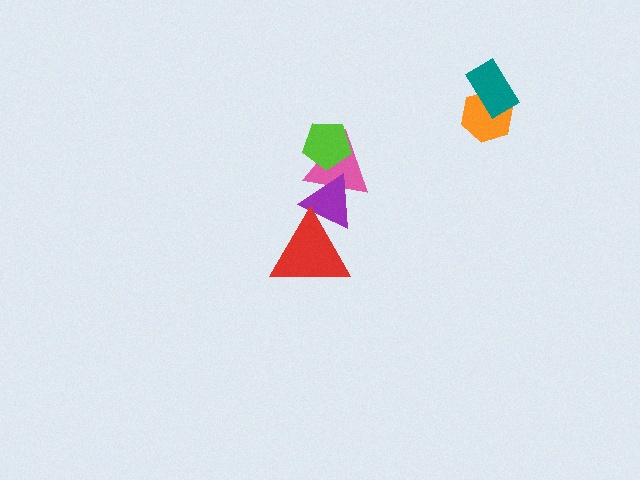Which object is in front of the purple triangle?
The red triangle is in front of the purple triangle.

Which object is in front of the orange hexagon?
The teal rectangle is in front of the orange hexagon.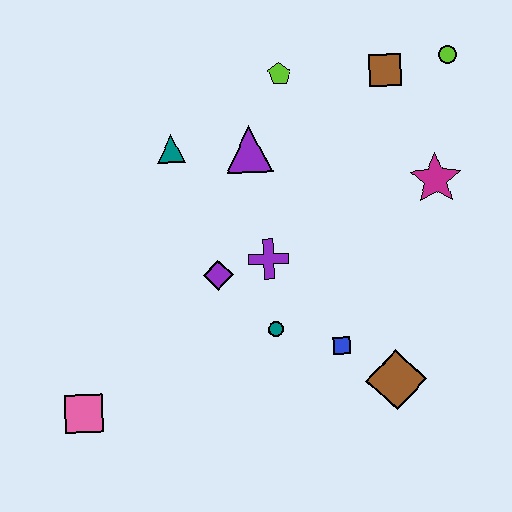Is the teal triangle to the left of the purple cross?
Yes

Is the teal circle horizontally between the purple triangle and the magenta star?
Yes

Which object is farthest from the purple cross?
The lime circle is farthest from the purple cross.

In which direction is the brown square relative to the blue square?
The brown square is above the blue square.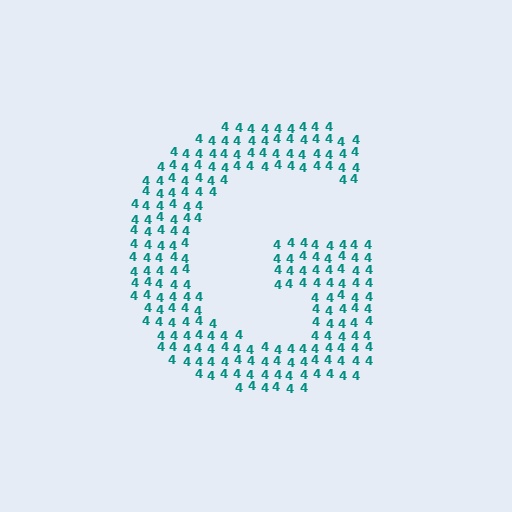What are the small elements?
The small elements are digit 4's.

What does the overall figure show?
The overall figure shows the letter G.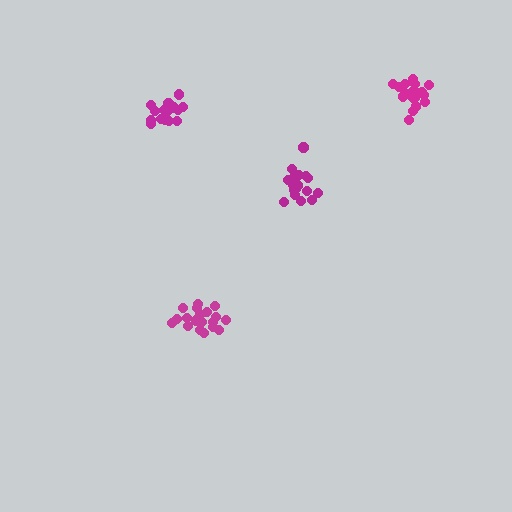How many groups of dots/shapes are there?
There are 4 groups.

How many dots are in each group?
Group 1: 19 dots, Group 2: 18 dots, Group 3: 16 dots, Group 4: 19 dots (72 total).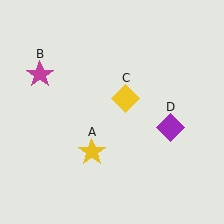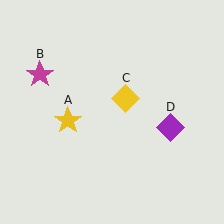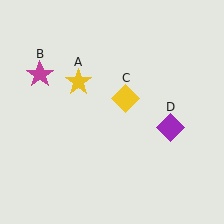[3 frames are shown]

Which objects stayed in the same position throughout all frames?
Magenta star (object B) and yellow diamond (object C) and purple diamond (object D) remained stationary.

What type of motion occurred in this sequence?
The yellow star (object A) rotated clockwise around the center of the scene.